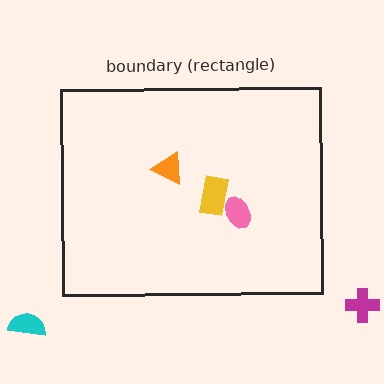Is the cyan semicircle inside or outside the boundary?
Outside.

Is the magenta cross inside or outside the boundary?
Outside.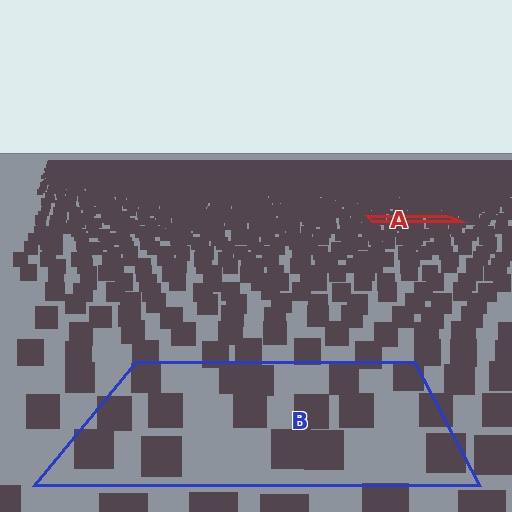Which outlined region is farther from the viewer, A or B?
Region A is farther from the viewer — the texture elements inside it appear smaller and more densely packed.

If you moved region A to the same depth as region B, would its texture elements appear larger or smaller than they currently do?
They would appear larger. At a closer depth, the same texture elements are projected at a bigger on-screen size.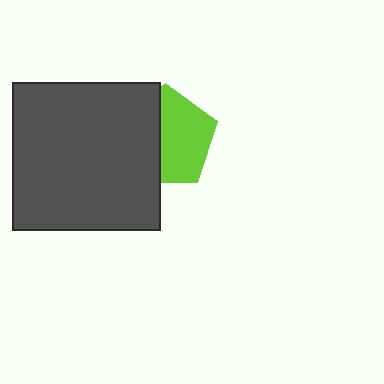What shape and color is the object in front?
The object in front is a dark gray square.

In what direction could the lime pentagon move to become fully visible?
The lime pentagon could move right. That would shift it out from behind the dark gray square entirely.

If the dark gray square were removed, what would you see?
You would see the complete lime pentagon.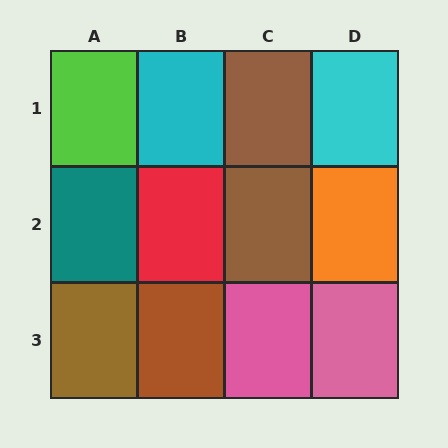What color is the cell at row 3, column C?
Pink.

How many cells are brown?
4 cells are brown.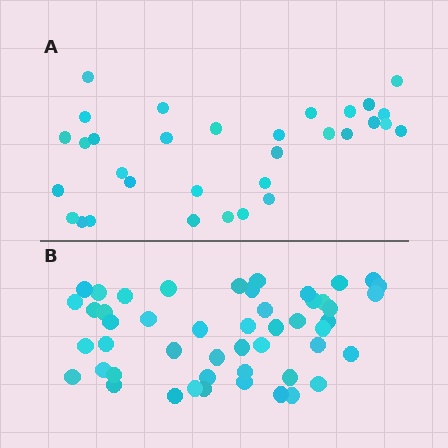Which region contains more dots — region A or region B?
Region B (the bottom region) has more dots.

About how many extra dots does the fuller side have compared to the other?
Region B has approximately 15 more dots than region A.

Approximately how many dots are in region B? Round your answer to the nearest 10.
About 50 dots. (The exact count is 49, which rounds to 50.)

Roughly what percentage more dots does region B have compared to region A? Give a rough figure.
About 55% more.